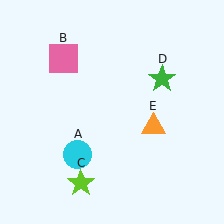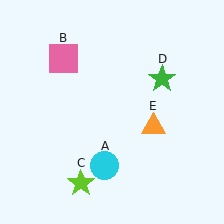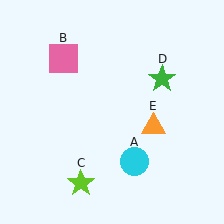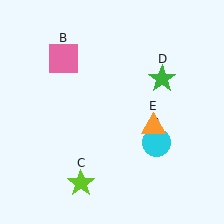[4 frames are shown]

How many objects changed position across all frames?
1 object changed position: cyan circle (object A).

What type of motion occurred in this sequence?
The cyan circle (object A) rotated counterclockwise around the center of the scene.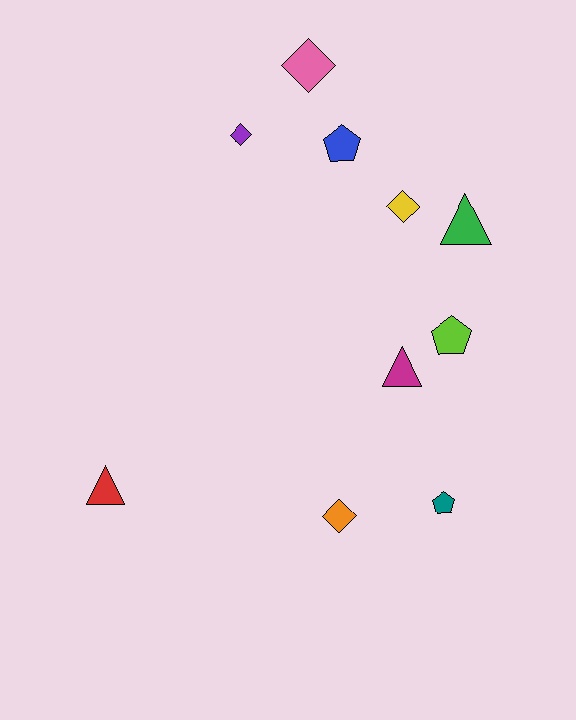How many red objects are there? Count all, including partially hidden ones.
There is 1 red object.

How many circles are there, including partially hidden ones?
There are no circles.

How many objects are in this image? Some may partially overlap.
There are 10 objects.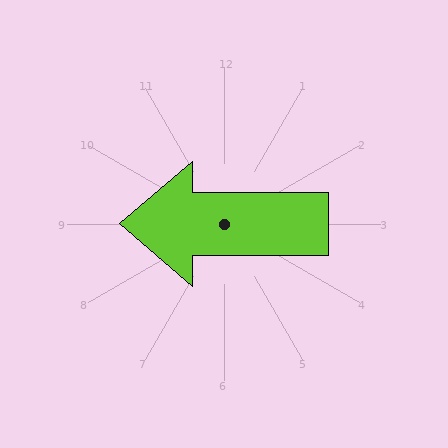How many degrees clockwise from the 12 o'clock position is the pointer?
Approximately 270 degrees.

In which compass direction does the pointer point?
West.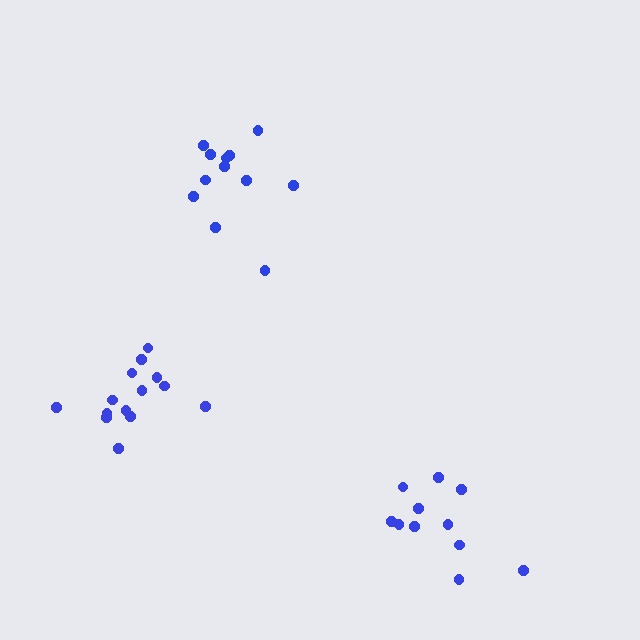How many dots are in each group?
Group 1: 12 dots, Group 2: 11 dots, Group 3: 14 dots (37 total).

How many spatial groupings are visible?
There are 3 spatial groupings.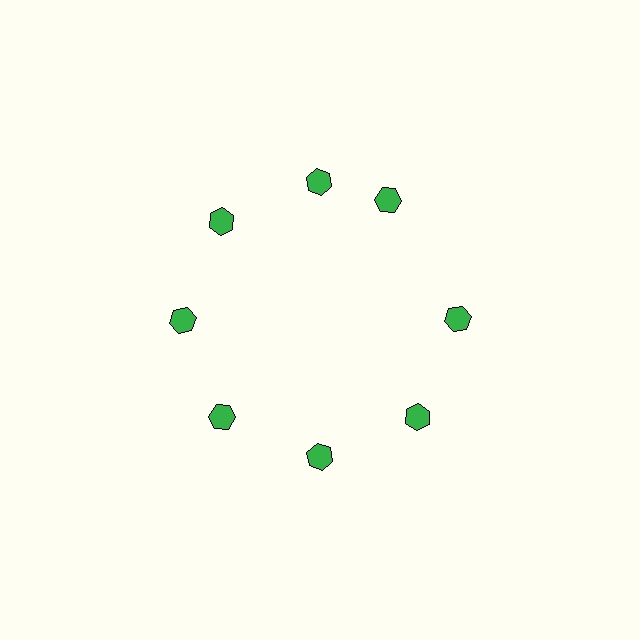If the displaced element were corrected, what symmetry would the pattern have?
It would have 8-fold rotational symmetry — the pattern would map onto itself every 45 degrees.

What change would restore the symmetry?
The symmetry would be restored by rotating it back into even spacing with its neighbors so that all 8 hexagons sit at equal angles and equal distance from the center.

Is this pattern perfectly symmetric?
No. The 8 green hexagons are arranged in a ring, but one element near the 2 o'clock position is rotated out of alignment along the ring, breaking the 8-fold rotational symmetry.